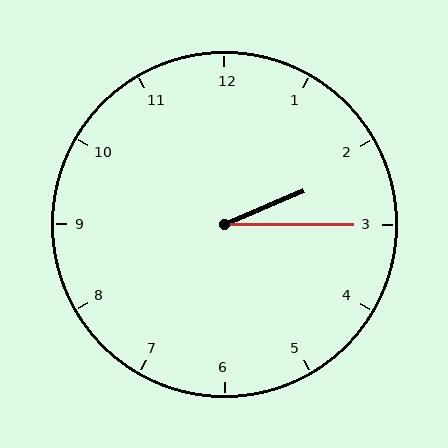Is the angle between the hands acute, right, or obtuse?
It is acute.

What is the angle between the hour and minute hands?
Approximately 22 degrees.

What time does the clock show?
2:15.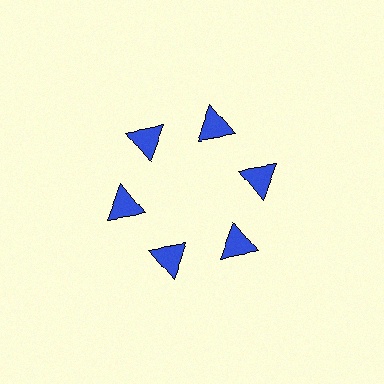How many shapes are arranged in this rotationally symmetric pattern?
There are 6 shapes, arranged in 6 groups of 1.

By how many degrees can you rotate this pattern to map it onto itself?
The pattern maps onto itself every 60 degrees of rotation.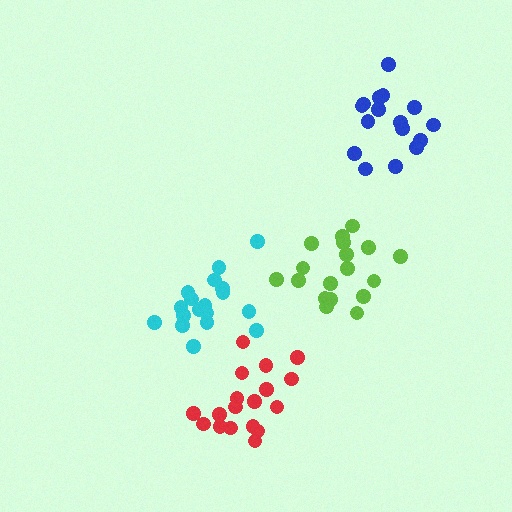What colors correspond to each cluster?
The clusters are colored: blue, red, cyan, lime.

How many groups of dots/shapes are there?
There are 4 groups.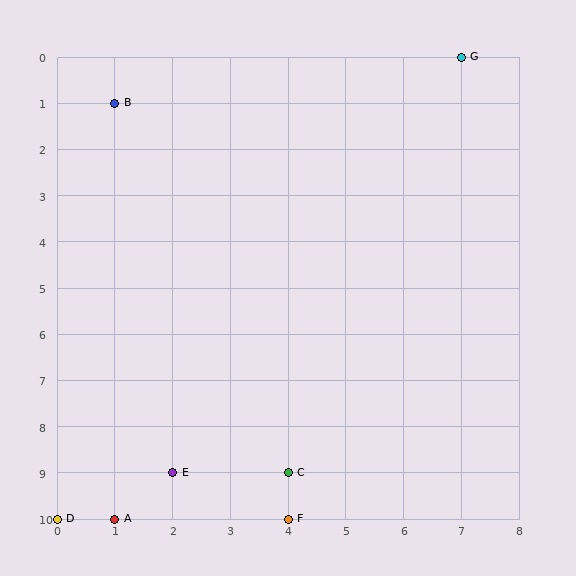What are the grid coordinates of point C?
Point C is at grid coordinates (4, 9).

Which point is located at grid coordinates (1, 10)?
Point A is at (1, 10).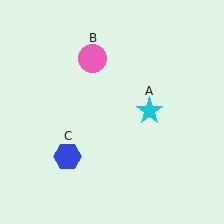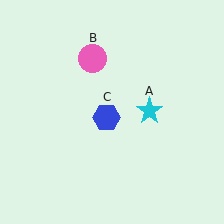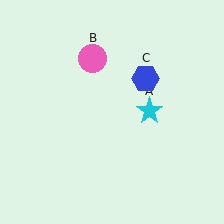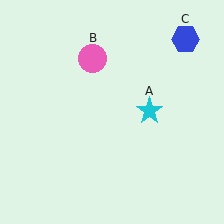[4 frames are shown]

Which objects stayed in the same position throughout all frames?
Cyan star (object A) and pink circle (object B) remained stationary.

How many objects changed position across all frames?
1 object changed position: blue hexagon (object C).